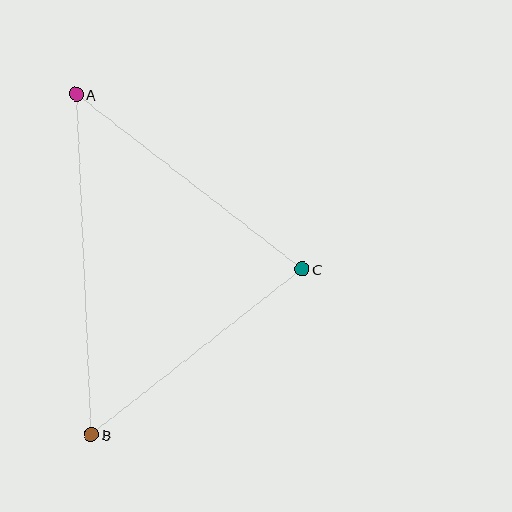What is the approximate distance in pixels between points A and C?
The distance between A and C is approximately 286 pixels.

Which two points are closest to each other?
Points B and C are closest to each other.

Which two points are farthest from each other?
Points A and B are farthest from each other.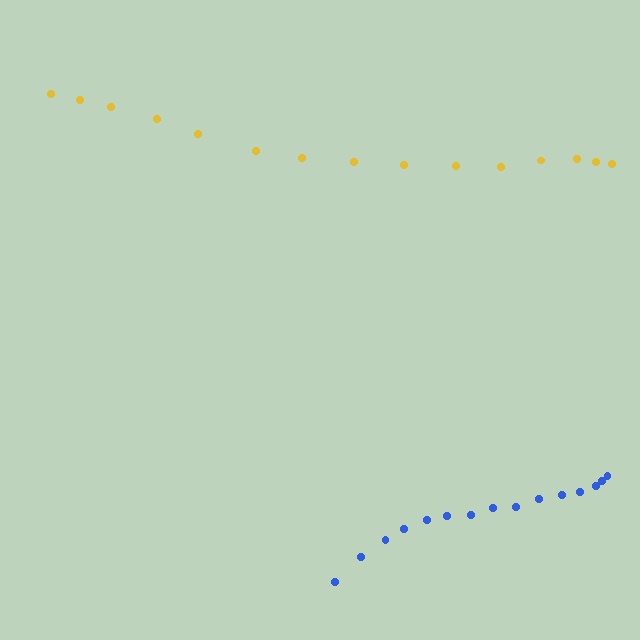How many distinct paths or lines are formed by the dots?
There are 2 distinct paths.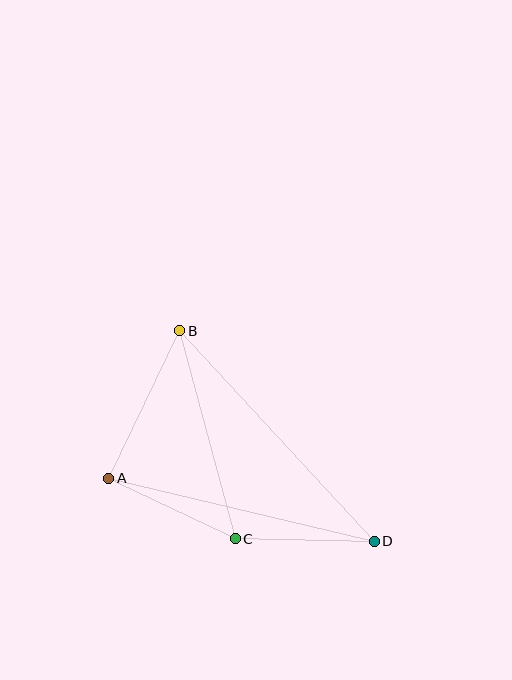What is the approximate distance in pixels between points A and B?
The distance between A and B is approximately 164 pixels.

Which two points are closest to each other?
Points C and D are closest to each other.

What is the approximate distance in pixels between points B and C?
The distance between B and C is approximately 215 pixels.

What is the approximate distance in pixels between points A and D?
The distance between A and D is approximately 273 pixels.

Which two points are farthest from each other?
Points B and D are farthest from each other.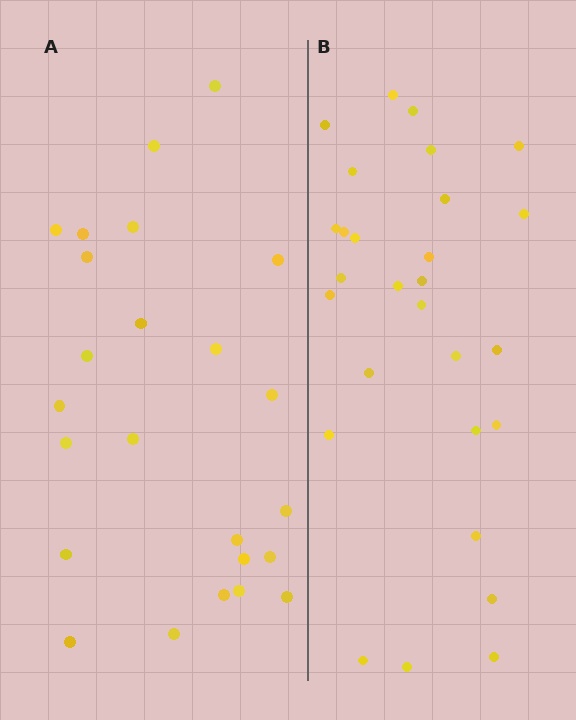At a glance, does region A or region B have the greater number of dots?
Region B (the right region) has more dots.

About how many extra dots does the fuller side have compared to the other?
Region B has about 4 more dots than region A.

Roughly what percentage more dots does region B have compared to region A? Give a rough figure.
About 15% more.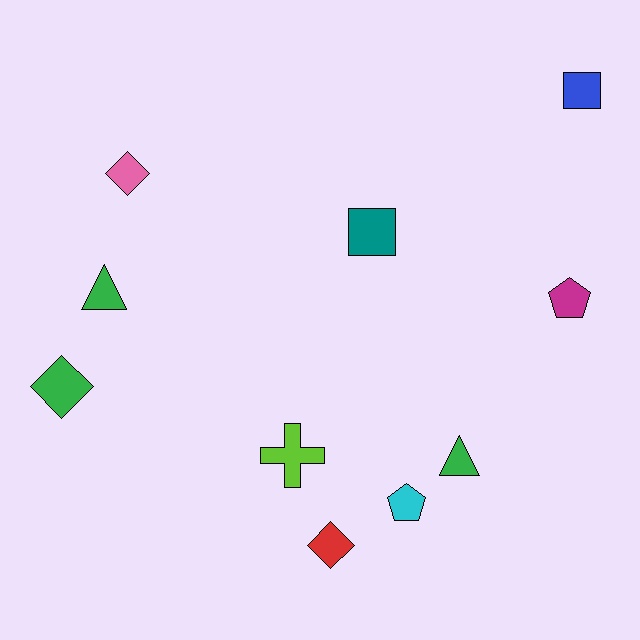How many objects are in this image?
There are 10 objects.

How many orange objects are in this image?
There are no orange objects.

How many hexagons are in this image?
There are no hexagons.